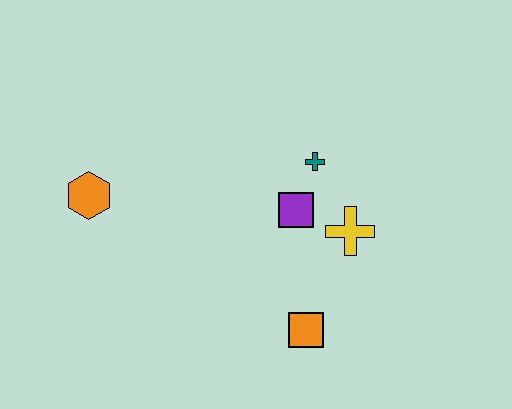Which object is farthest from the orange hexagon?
The yellow cross is farthest from the orange hexagon.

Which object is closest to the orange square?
The yellow cross is closest to the orange square.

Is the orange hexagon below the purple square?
No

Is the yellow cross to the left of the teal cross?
No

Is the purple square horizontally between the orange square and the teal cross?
No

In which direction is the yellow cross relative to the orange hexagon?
The yellow cross is to the right of the orange hexagon.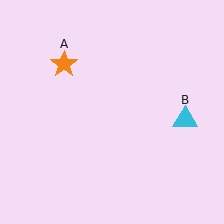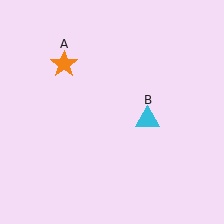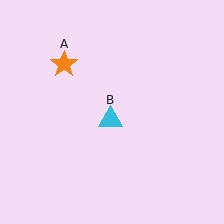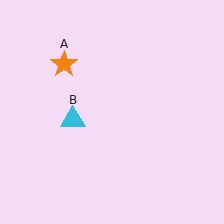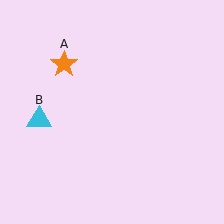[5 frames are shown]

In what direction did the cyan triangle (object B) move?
The cyan triangle (object B) moved left.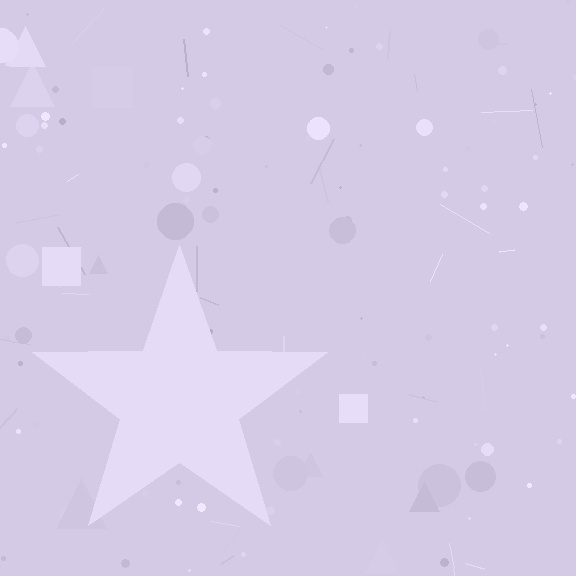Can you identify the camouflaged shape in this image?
The camouflaged shape is a star.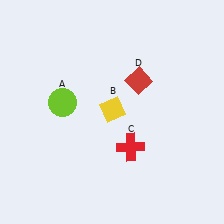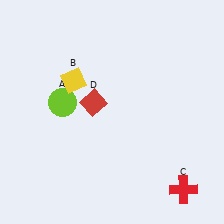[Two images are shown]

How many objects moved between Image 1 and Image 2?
3 objects moved between the two images.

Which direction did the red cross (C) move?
The red cross (C) moved right.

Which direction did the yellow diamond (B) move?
The yellow diamond (B) moved left.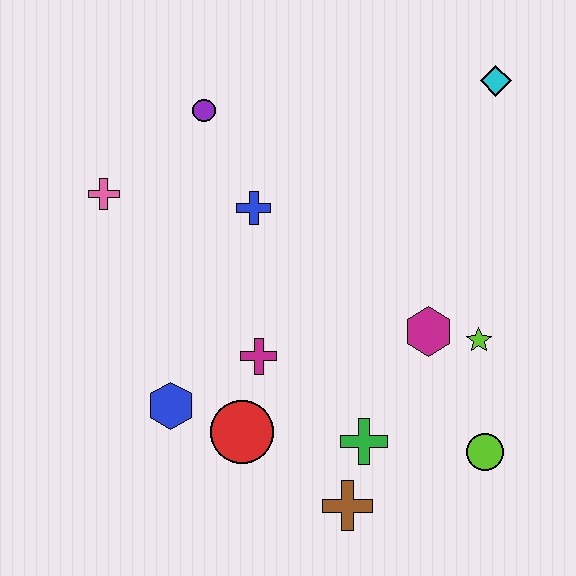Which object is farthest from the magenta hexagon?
The pink cross is farthest from the magenta hexagon.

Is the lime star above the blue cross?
No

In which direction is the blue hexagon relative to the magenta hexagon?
The blue hexagon is to the left of the magenta hexagon.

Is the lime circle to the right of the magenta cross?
Yes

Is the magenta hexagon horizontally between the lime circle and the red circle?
Yes